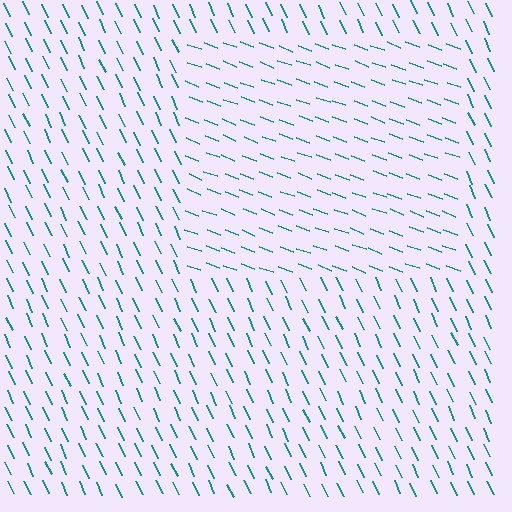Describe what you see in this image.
The image is filled with small teal line segments. A rectangle region in the image has lines oriented differently from the surrounding lines, creating a visible texture boundary.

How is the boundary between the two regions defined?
The boundary is defined purely by a change in line orientation (approximately 45 degrees difference). All lines are the same color and thickness.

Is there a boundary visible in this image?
Yes, there is a texture boundary formed by a change in line orientation.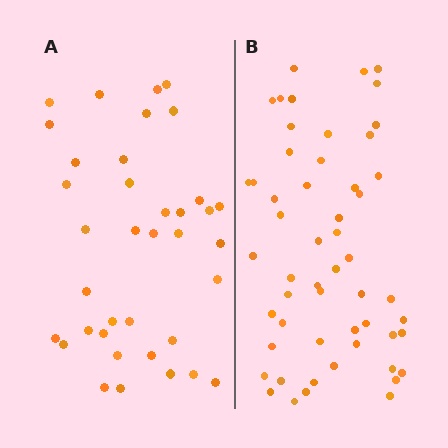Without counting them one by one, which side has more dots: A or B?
Region B (the right region) has more dots.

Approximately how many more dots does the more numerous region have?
Region B has approximately 15 more dots than region A.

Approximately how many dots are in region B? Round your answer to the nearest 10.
About 50 dots. (The exact count is 54, which rounds to 50.)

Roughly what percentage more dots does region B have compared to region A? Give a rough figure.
About 45% more.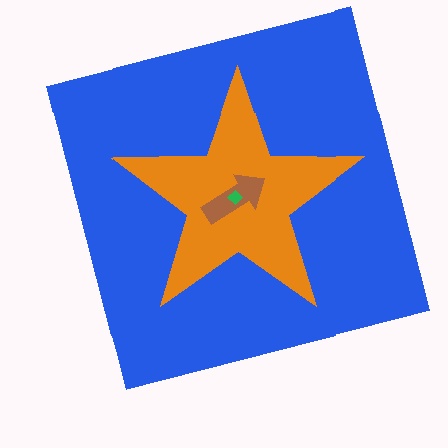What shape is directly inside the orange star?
The brown arrow.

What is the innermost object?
The green diamond.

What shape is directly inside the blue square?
The orange star.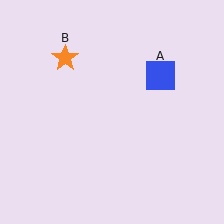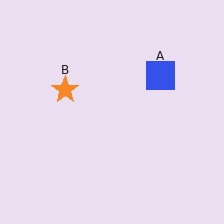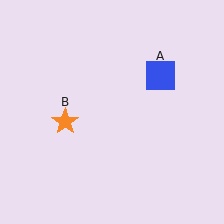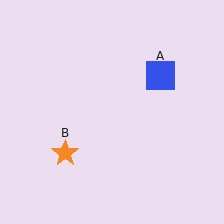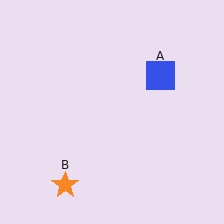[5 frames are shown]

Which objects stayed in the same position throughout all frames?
Blue square (object A) remained stationary.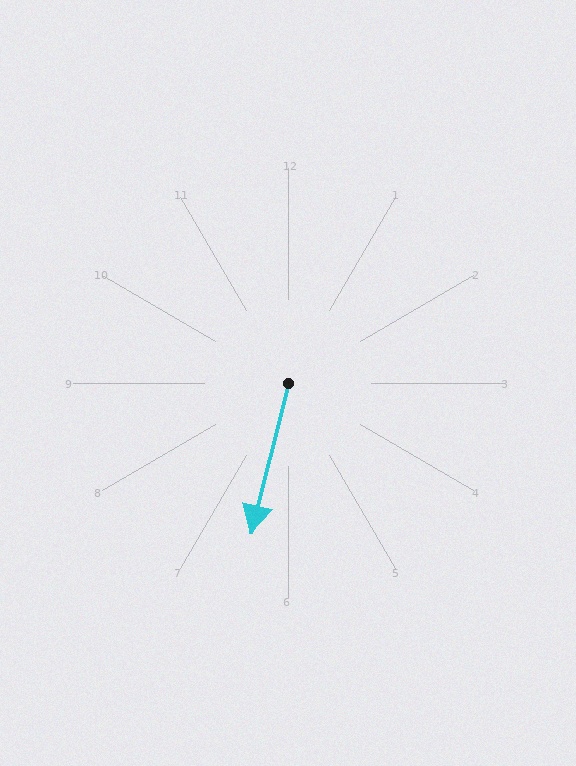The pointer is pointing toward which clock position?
Roughly 6 o'clock.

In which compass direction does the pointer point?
South.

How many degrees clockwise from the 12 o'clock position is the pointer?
Approximately 194 degrees.